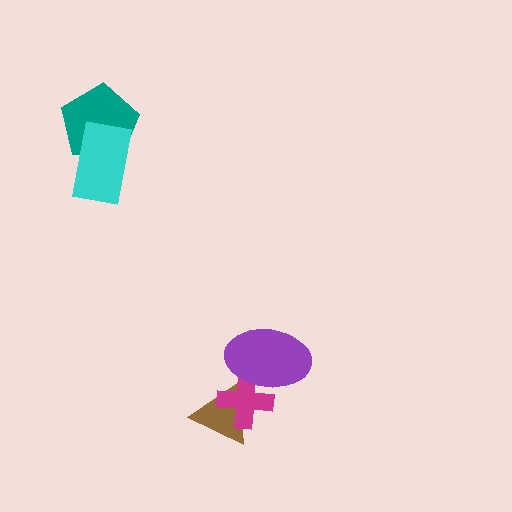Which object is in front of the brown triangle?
The magenta cross is in front of the brown triangle.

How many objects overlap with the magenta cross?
2 objects overlap with the magenta cross.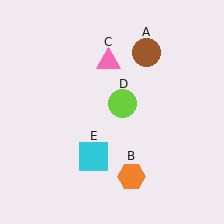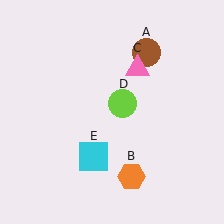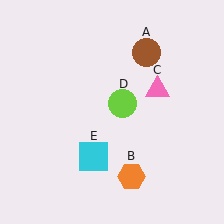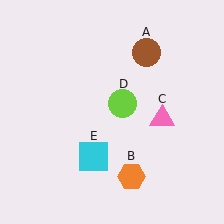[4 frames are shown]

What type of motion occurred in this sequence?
The pink triangle (object C) rotated clockwise around the center of the scene.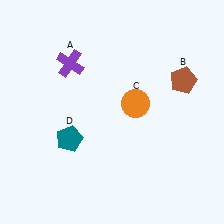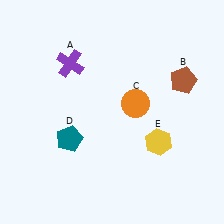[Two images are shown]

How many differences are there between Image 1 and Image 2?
There is 1 difference between the two images.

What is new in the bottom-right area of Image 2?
A yellow hexagon (E) was added in the bottom-right area of Image 2.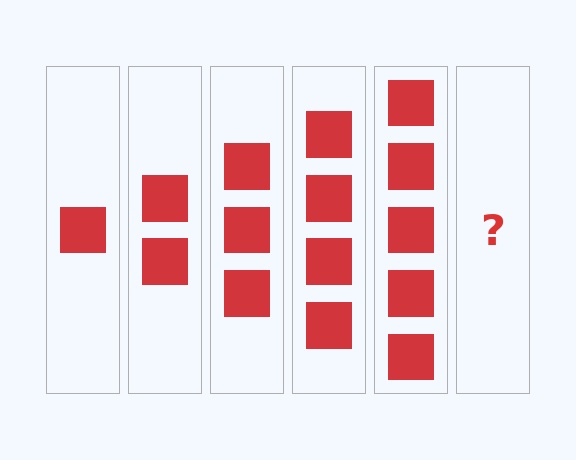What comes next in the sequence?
The next element should be 6 squares.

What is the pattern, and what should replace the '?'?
The pattern is that each step adds one more square. The '?' should be 6 squares.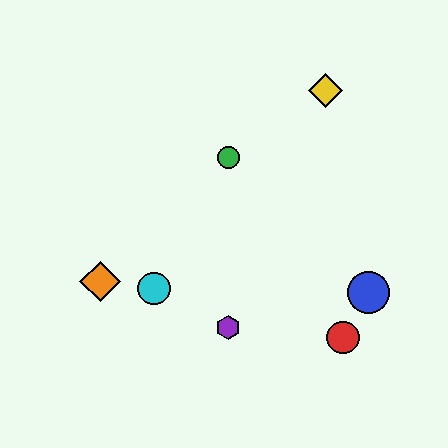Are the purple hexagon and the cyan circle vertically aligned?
No, the purple hexagon is at x≈228 and the cyan circle is at x≈154.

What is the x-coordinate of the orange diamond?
The orange diamond is at x≈100.